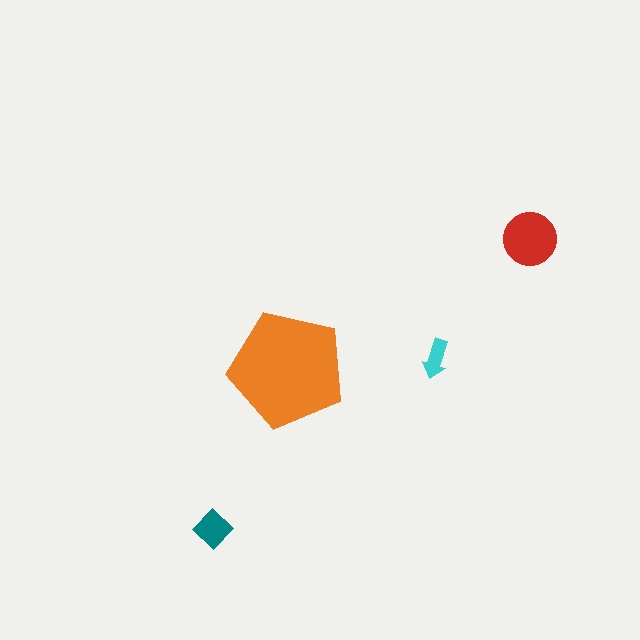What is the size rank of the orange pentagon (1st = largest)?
1st.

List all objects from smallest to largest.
The cyan arrow, the teal diamond, the red circle, the orange pentagon.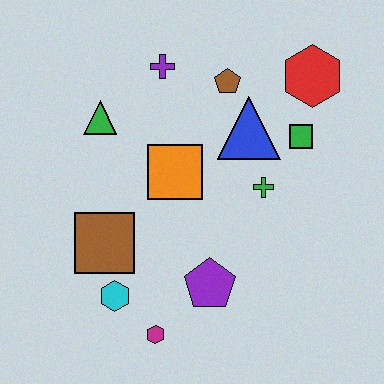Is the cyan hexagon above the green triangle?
No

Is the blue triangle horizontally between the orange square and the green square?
Yes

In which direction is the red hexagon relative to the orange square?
The red hexagon is to the right of the orange square.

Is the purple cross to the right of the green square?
No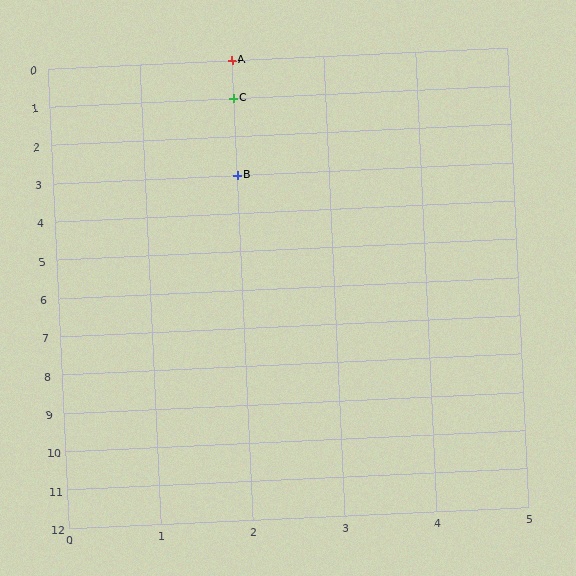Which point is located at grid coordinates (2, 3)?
Point B is at (2, 3).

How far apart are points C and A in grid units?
Points C and A are 1 row apart.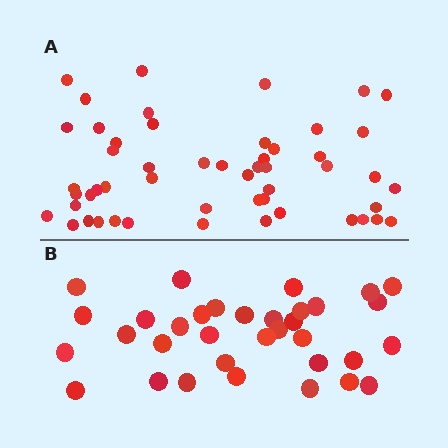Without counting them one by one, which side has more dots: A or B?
Region A (the top region) has more dots.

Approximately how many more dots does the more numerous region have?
Region A has approximately 20 more dots than region B.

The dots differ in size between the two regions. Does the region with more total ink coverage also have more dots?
No. Region B has more total ink coverage because its dots are larger, but region A actually contains more individual dots. Total area can be misleading — the number of items is what matters here.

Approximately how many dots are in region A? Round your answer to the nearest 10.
About 50 dots. (The exact count is 52, which rounds to 50.)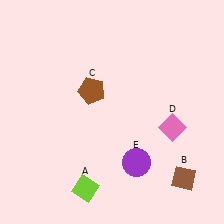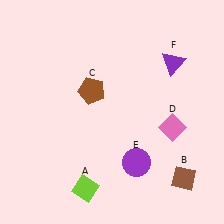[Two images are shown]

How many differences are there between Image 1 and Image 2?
There is 1 difference between the two images.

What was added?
A purple triangle (F) was added in Image 2.